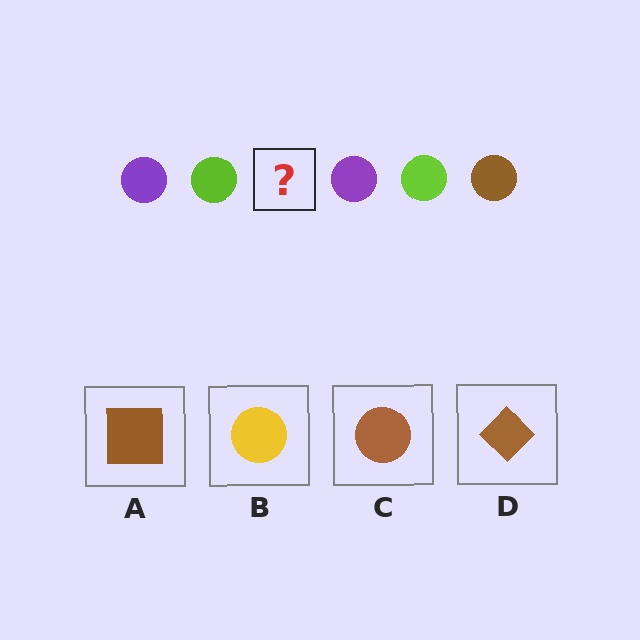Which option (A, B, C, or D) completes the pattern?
C.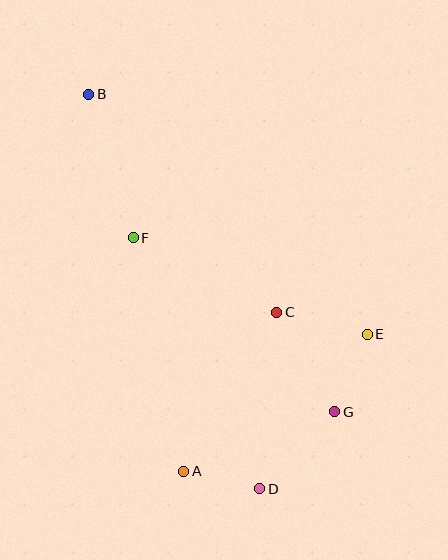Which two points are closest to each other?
Points A and D are closest to each other.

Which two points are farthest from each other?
Points B and D are farthest from each other.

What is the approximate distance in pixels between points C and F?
The distance between C and F is approximately 162 pixels.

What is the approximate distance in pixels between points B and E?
The distance between B and E is approximately 367 pixels.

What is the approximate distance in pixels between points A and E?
The distance between A and E is approximately 229 pixels.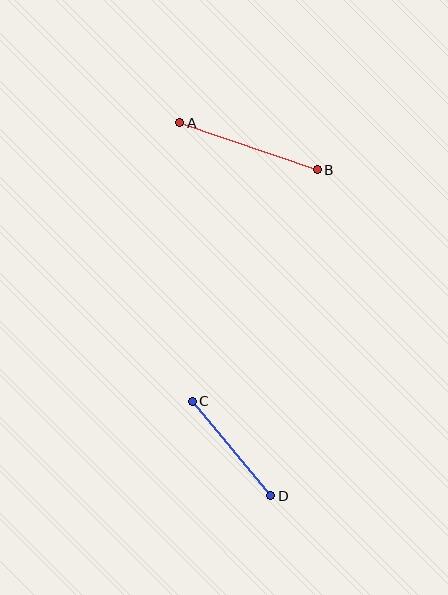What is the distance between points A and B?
The distance is approximately 145 pixels.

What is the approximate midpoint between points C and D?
The midpoint is at approximately (232, 448) pixels.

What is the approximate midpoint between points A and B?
The midpoint is at approximately (249, 146) pixels.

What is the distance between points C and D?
The distance is approximately 123 pixels.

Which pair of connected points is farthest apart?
Points A and B are farthest apart.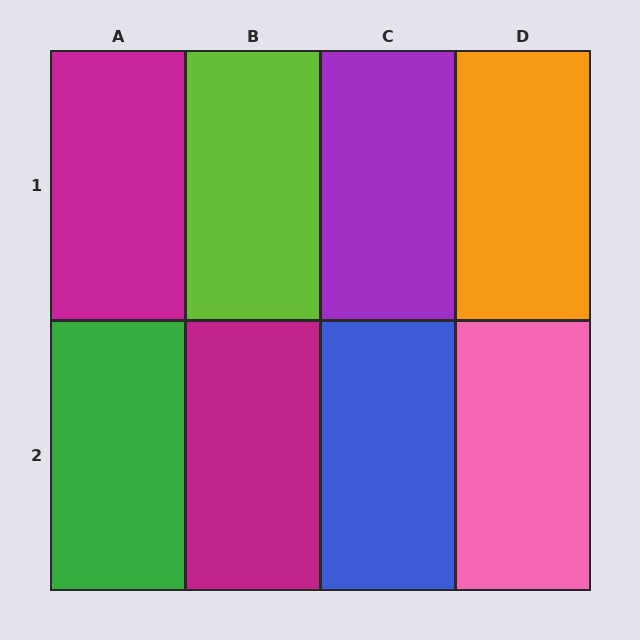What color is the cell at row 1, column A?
Magenta.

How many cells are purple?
1 cell is purple.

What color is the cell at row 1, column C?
Purple.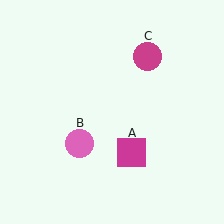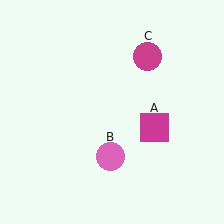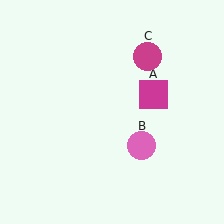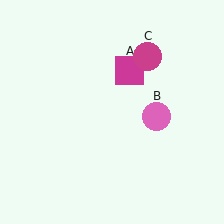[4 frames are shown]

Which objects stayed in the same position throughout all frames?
Magenta circle (object C) remained stationary.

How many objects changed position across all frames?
2 objects changed position: magenta square (object A), pink circle (object B).